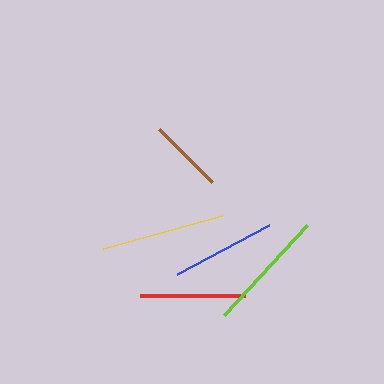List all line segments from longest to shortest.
From longest to shortest: yellow, lime, red, blue, brown.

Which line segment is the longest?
The yellow line is the longest at approximately 123 pixels.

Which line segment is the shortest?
The brown line is the shortest at approximately 74 pixels.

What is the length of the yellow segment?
The yellow segment is approximately 123 pixels long.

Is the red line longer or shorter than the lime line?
The lime line is longer than the red line.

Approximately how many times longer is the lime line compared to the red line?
The lime line is approximately 1.2 times the length of the red line.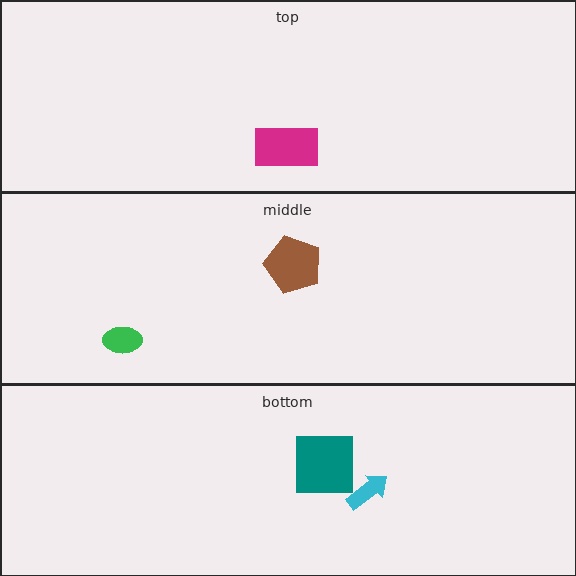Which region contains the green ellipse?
The middle region.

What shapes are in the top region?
The magenta rectangle.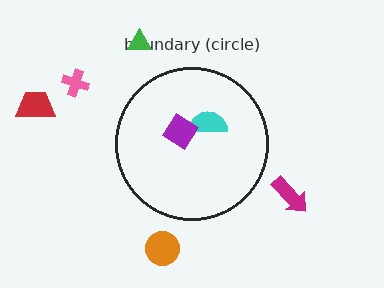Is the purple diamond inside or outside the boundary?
Inside.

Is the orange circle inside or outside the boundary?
Outside.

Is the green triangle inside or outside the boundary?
Outside.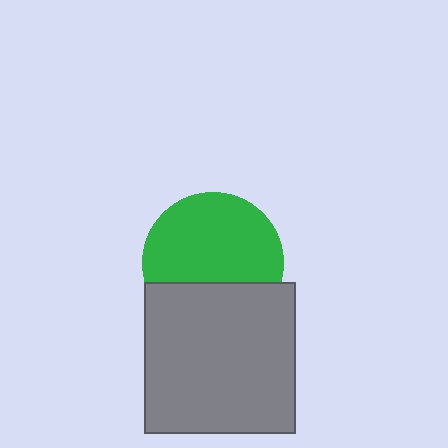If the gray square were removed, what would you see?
You would see the complete green circle.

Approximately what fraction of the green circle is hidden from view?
Roughly 34% of the green circle is hidden behind the gray square.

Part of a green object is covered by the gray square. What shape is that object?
It is a circle.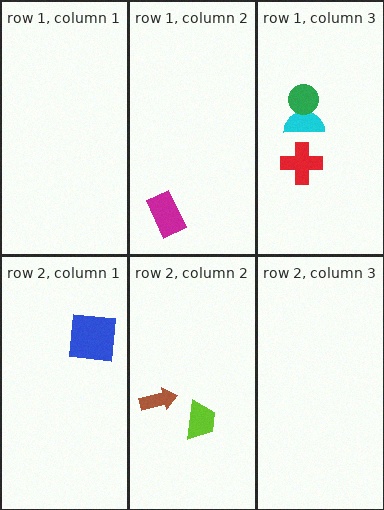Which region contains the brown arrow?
The row 2, column 2 region.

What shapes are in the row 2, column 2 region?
The brown arrow, the lime trapezoid.